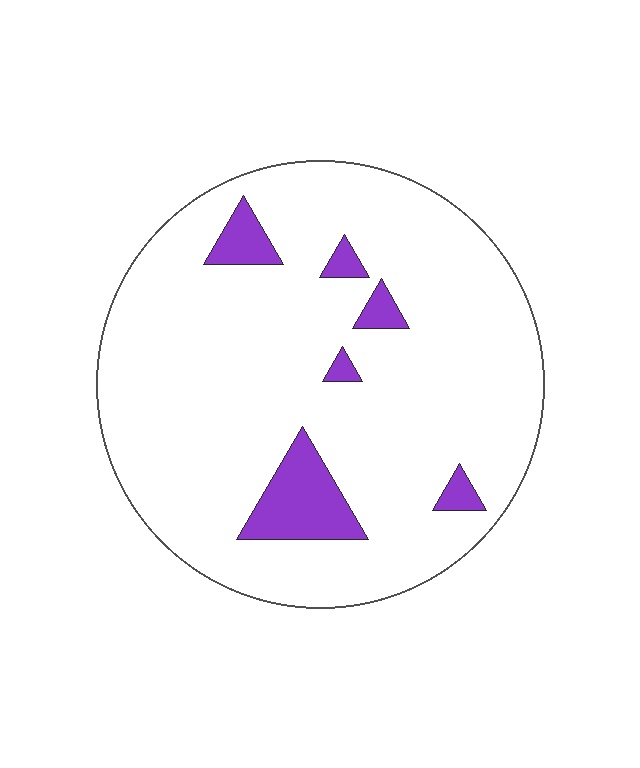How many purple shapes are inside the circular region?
6.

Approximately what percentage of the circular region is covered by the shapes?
Approximately 10%.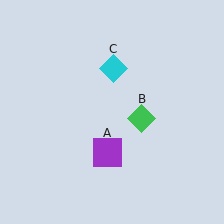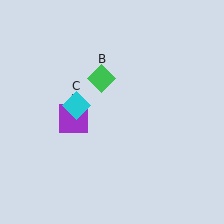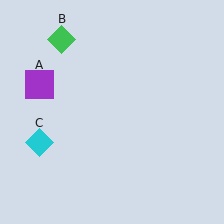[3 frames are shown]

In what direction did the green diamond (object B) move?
The green diamond (object B) moved up and to the left.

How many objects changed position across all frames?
3 objects changed position: purple square (object A), green diamond (object B), cyan diamond (object C).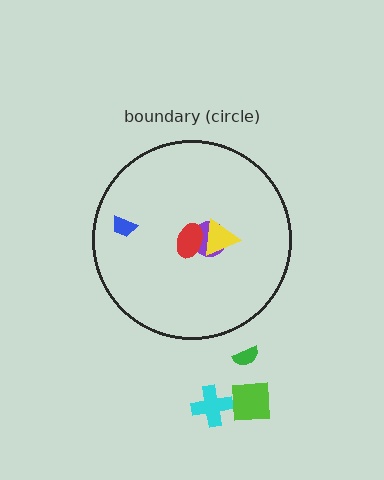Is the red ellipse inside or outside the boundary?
Inside.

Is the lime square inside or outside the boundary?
Outside.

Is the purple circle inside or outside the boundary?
Inside.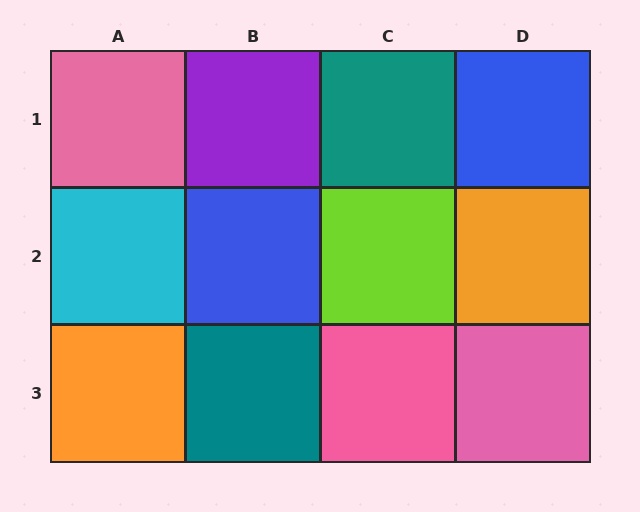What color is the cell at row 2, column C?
Lime.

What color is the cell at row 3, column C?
Pink.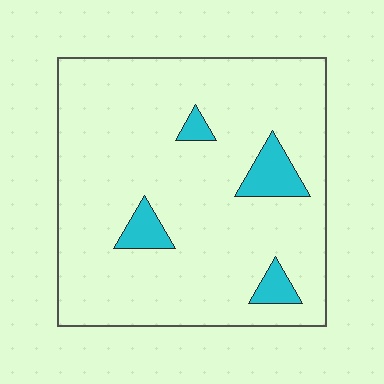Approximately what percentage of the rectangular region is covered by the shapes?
Approximately 10%.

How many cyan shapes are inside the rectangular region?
4.